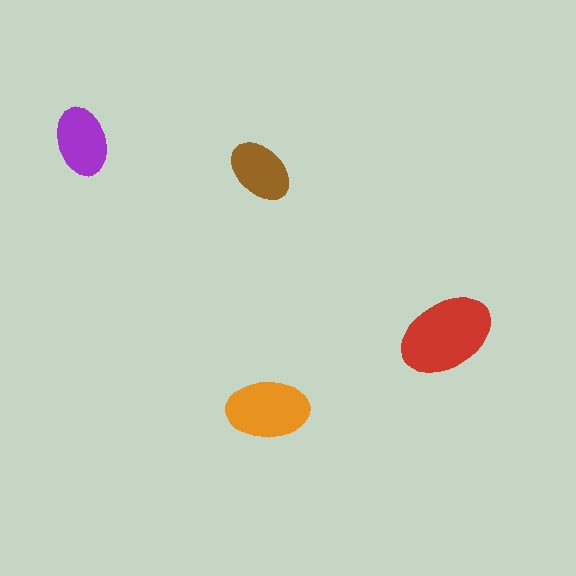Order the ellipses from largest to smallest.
the red one, the orange one, the purple one, the brown one.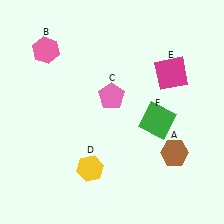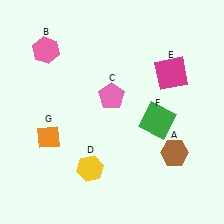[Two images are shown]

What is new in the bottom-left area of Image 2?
An orange diamond (G) was added in the bottom-left area of Image 2.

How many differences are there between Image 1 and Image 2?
There is 1 difference between the two images.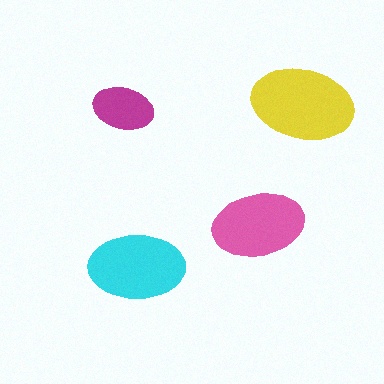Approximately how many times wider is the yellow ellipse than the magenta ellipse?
About 1.5 times wider.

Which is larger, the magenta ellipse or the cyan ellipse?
The cyan one.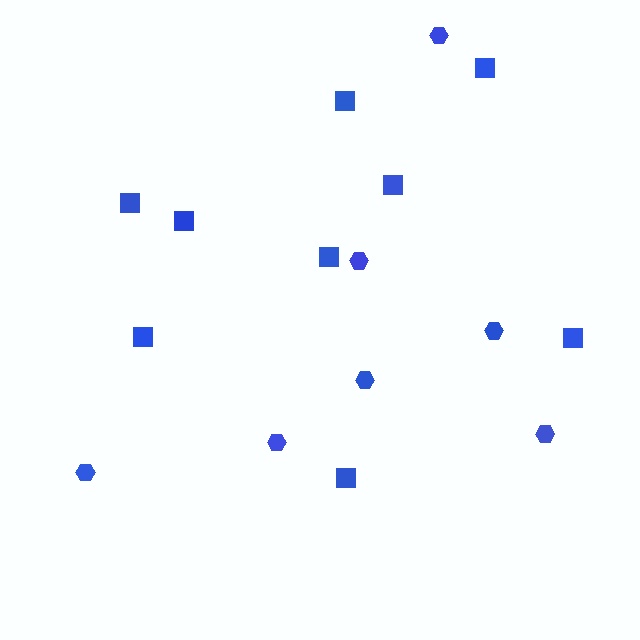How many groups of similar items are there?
There are 2 groups: one group of squares (9) and one group of hexagons (7).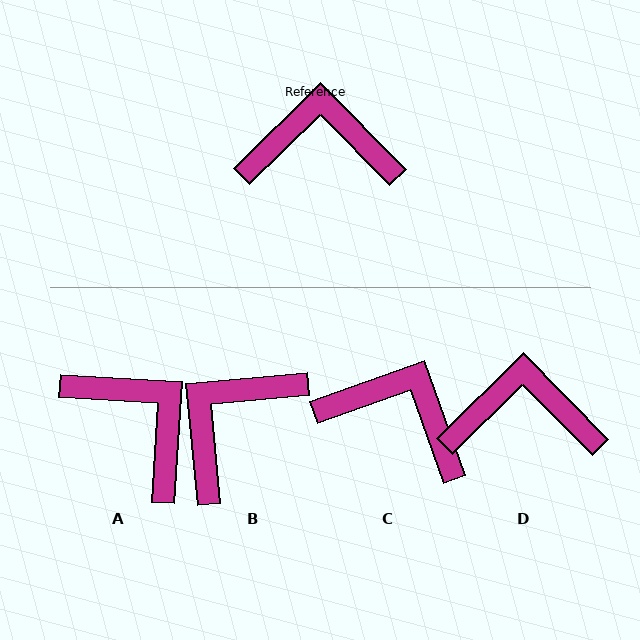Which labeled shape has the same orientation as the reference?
D.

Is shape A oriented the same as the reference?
No, it is off by about 48 degrees.